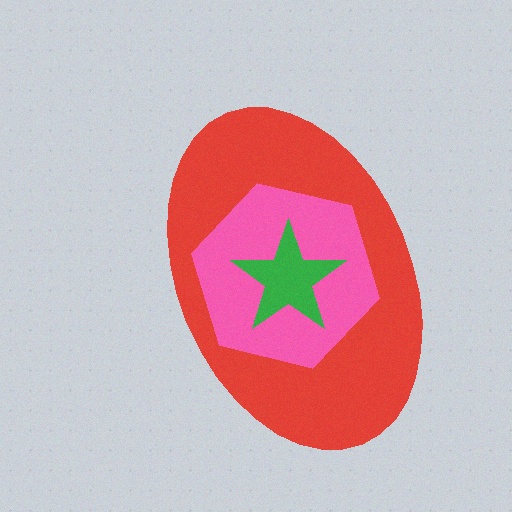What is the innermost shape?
The green star.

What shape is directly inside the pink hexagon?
The green star.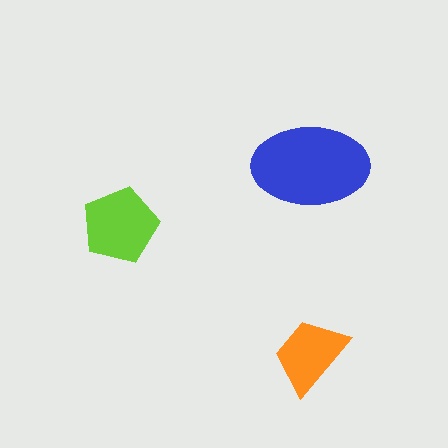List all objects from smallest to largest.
The orange trapezoid, the lime pentagon, the blue ellipse.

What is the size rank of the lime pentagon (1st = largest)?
2nd.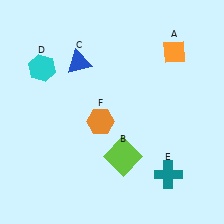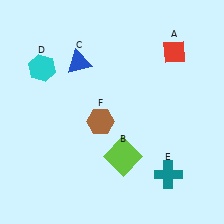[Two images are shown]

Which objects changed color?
A changed from orange to red. F changed from orange to brown.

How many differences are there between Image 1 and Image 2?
There are 2 differences between the two images.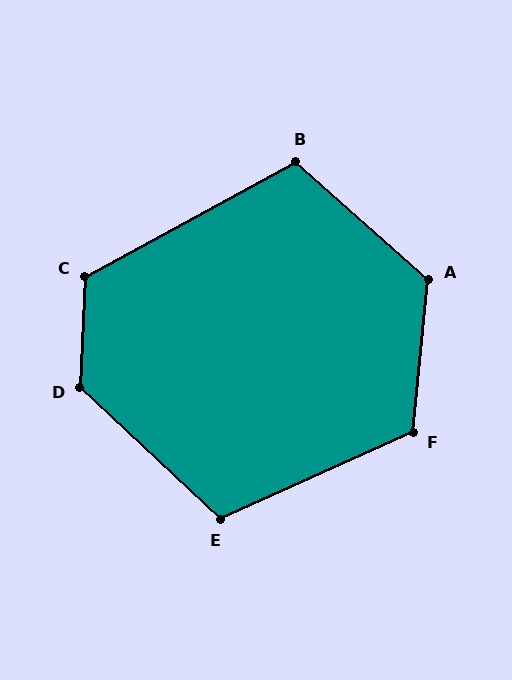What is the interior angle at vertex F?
Approximately 120 degrees (obtuse).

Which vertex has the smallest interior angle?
B, at approximately 110 degrees.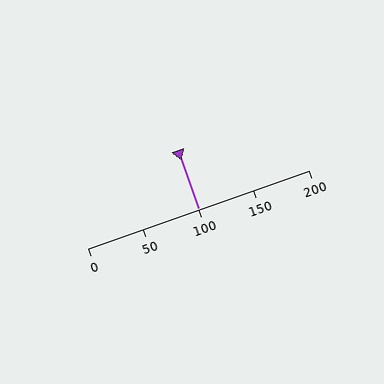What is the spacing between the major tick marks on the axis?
The major ticks are spaced 50 apart.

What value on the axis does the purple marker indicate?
The marker indicates approximately 100.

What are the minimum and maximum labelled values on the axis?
The axis runs from 0 to 200.